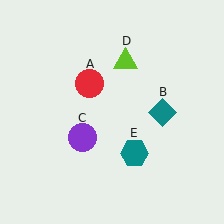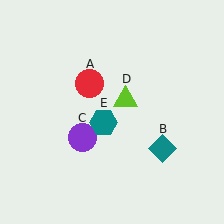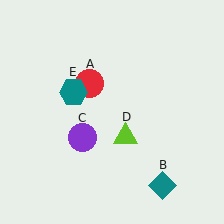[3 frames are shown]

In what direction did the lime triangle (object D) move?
The lime triangle (object D) moved down.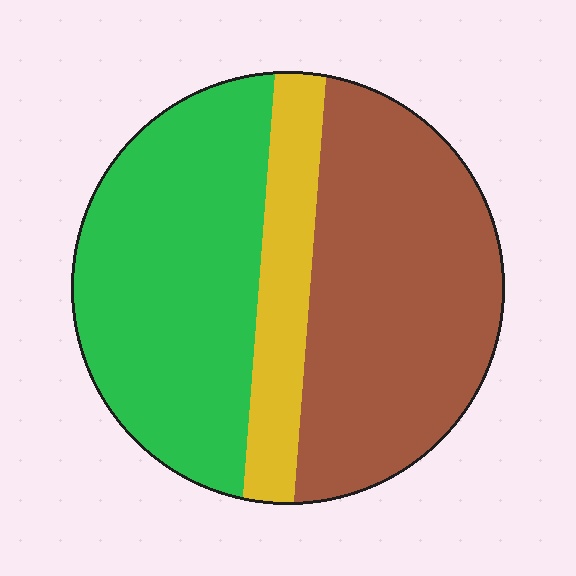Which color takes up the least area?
Yellow, at roughly 15%.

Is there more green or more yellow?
Green.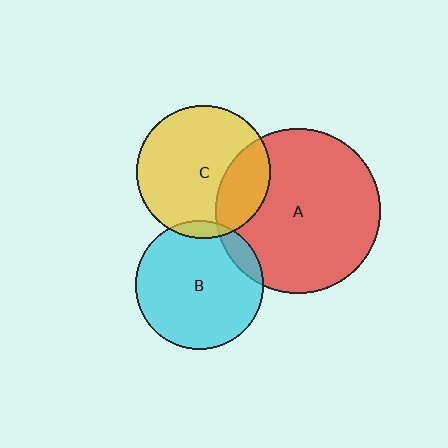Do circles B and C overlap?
Yes.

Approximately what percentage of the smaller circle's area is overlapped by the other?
Approximately 5%.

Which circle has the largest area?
Circle A (red).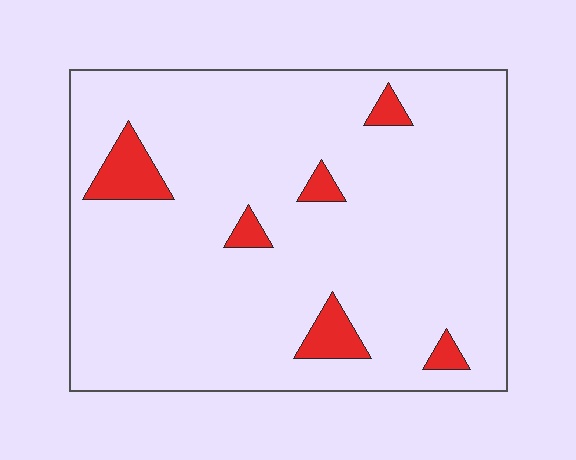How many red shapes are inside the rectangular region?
6.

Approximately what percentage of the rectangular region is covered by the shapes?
Approximately 10%.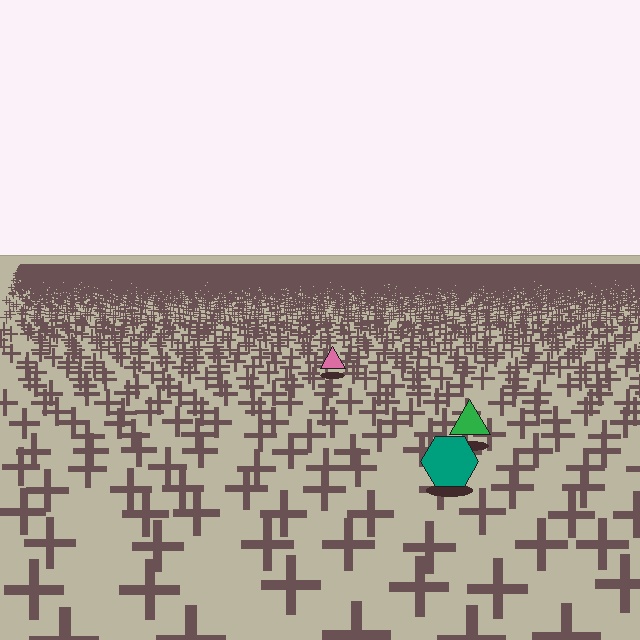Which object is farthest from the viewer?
The pink triangle is farthest from the viewer. It appears smaller and the ground texture around it is denser.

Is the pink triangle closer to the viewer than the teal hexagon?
No. The teal hexagon is closer — you can tell from the texture gradient: the ground texture is coarser near it.